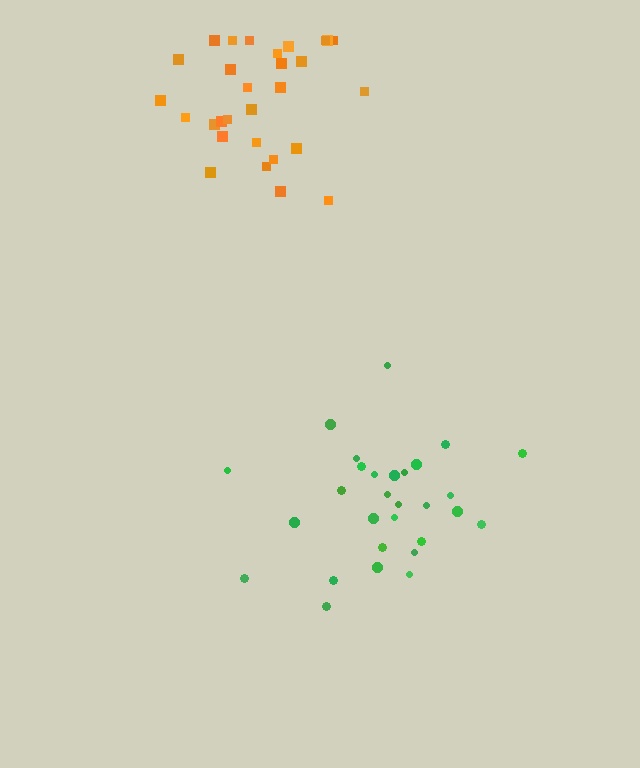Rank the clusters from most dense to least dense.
orange, green.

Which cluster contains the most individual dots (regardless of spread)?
Orange (29).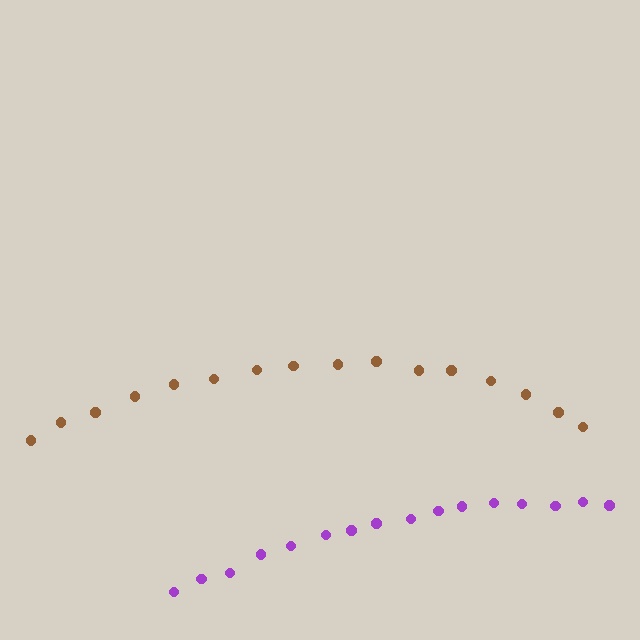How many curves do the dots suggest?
There are 2 distinct paths.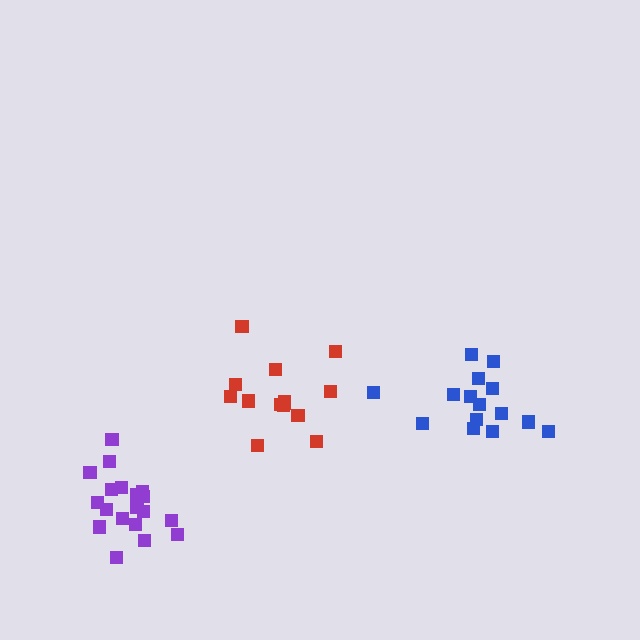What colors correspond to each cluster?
The clusters are colored: red, blue, purple.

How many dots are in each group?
Group 1: 15 dots, Group 2: 15 dots, Group 3: 19 dots (49 total).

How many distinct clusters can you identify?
There are 3 distinct clusters.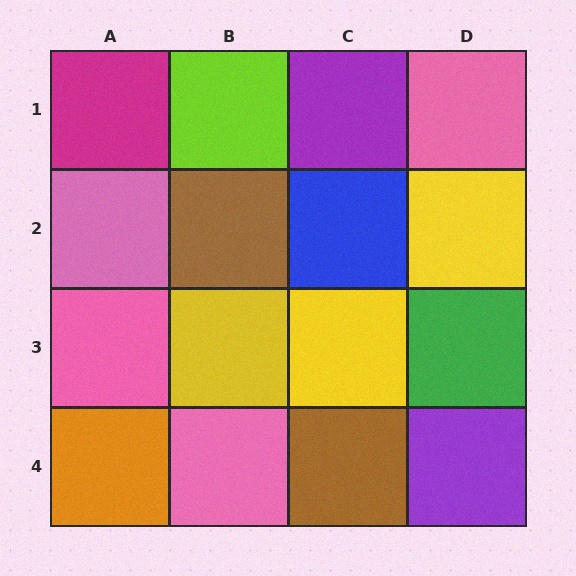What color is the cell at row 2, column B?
Brown.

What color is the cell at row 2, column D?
Yellow.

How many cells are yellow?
3 cells are yellow.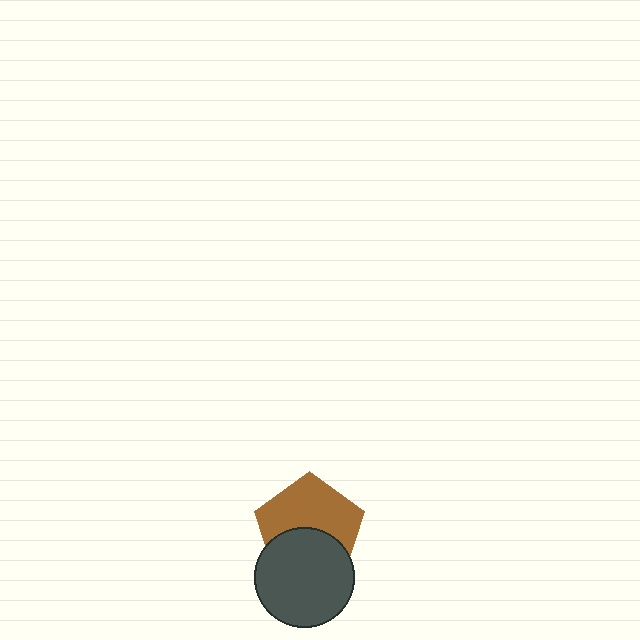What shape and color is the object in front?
The object in front is a dark gray circle.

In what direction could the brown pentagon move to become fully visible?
The brown pentagon could move up. That would shift it out from behind the dark gray circle entirely.